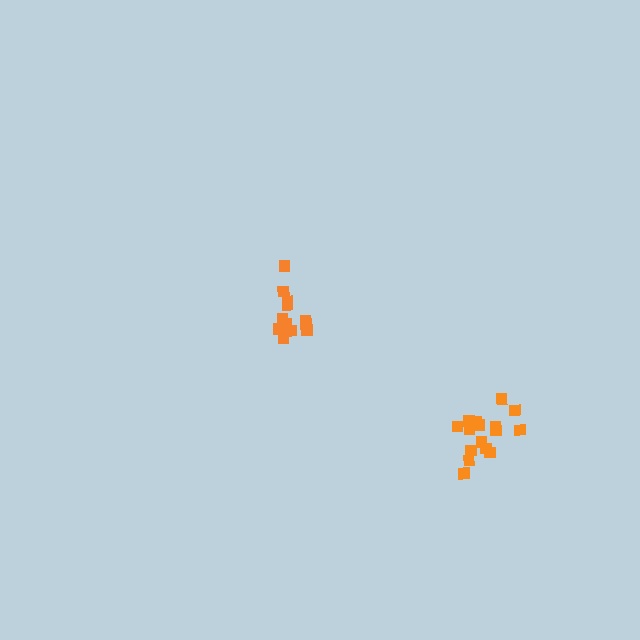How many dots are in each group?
Group 1: 12 dots, Group 2: 16 dots (28 total).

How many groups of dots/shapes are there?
There are 2 groups.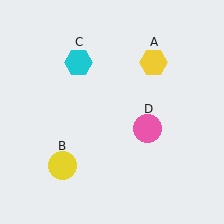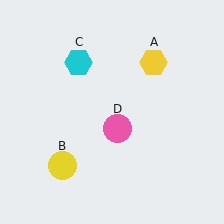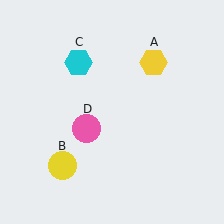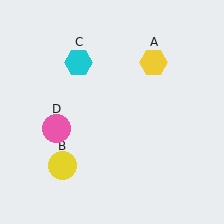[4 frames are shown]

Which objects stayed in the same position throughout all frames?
Yellow hexagon (object A) and yellow circle (object B) and cyan hexagon (object C) remained stationary.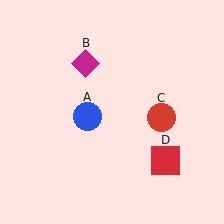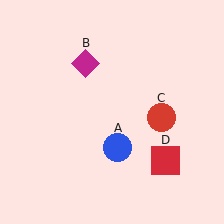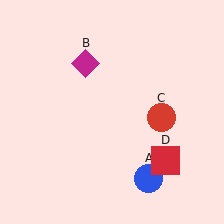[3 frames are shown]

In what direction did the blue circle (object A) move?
The blue circle (object A) moved down and to the right.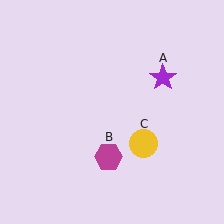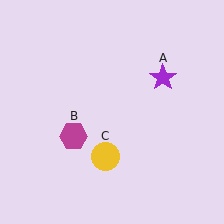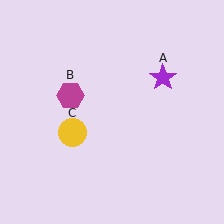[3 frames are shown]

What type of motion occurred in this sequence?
The magenta hexagon (object B), yellow circle (object C) rotated clockwise around the center of the scene.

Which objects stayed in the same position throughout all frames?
Purple star (object A) remained stationary.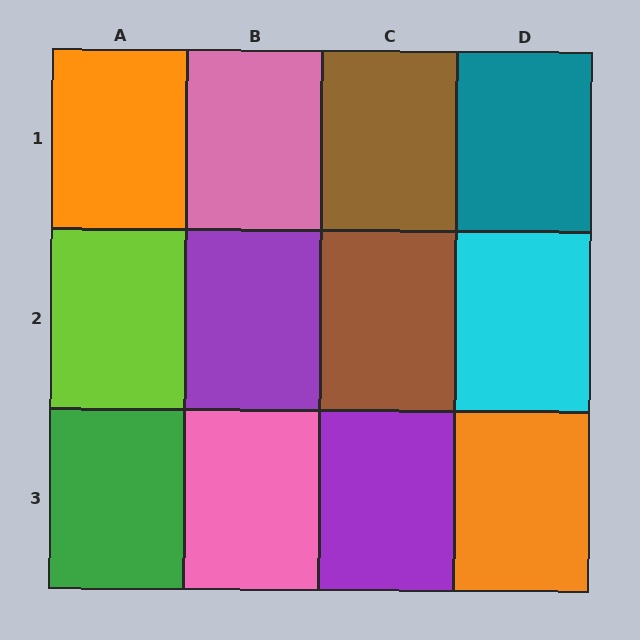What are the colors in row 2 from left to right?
Lime, purple, brown, cyan.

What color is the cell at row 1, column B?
Pink.